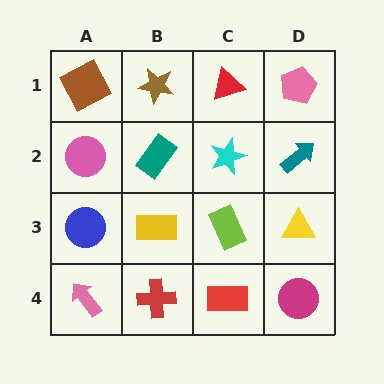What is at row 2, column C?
A cyan star.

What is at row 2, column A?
A pink circle.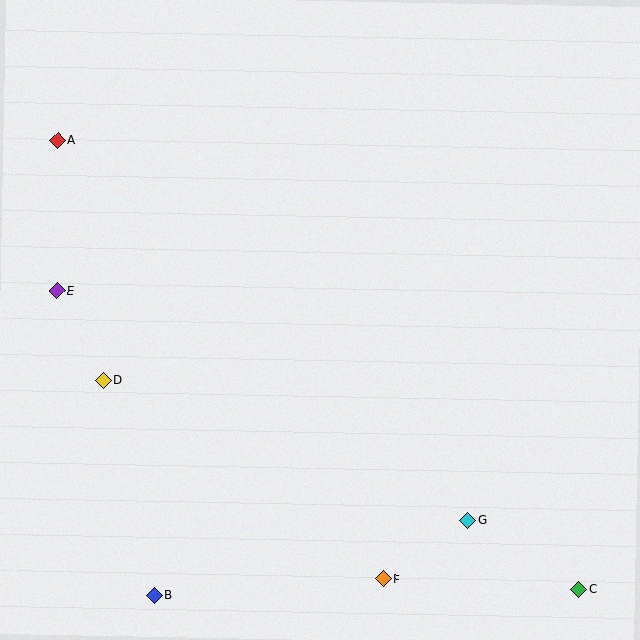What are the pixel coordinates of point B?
Point B is at (154, 595).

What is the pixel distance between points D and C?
The distance between D and C is 520 pixels.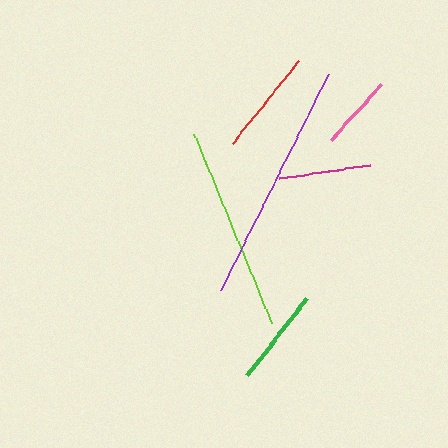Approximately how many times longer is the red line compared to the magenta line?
The red line is approximately 1.1 times the length of the magenta line.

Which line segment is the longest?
The purple line is the longest at approximately 242 pixels.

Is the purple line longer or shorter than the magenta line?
The purple line is longer than the magenta line.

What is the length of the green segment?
The green segment is approximately 98 pixels long.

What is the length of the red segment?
The red segment is approximately 106 pixels long.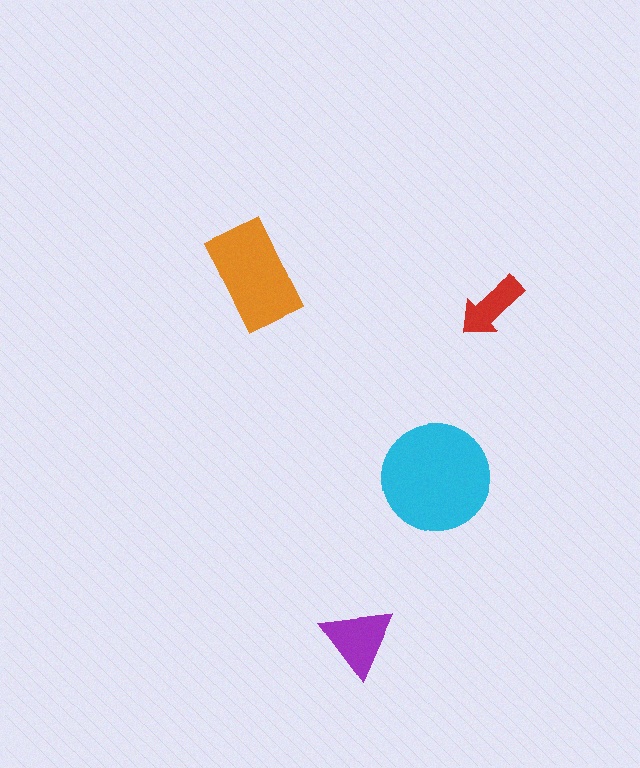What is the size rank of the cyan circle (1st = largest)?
1st.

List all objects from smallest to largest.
The red arrow, the purple triangle, the orange rectangle, the cyan circle.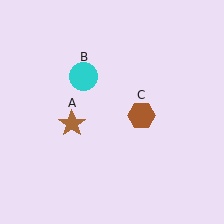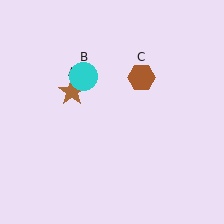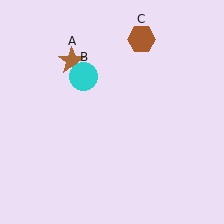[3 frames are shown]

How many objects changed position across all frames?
2 objects changed position: brown star (object A), brown hexagon (object C).